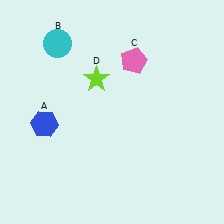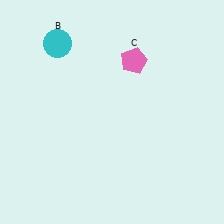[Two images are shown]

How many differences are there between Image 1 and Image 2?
There are 2 differences between the two images.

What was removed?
The blue hexagon (A), the lime star (D) were removed in Image 2.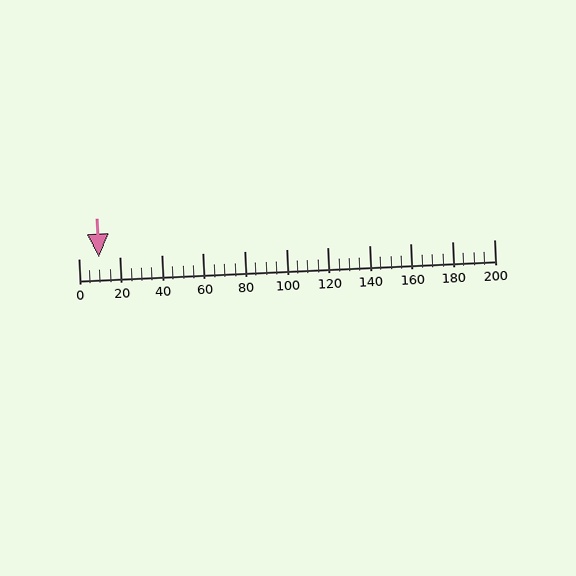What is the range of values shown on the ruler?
The ruler shows values from 0 to 200.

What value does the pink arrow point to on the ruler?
The pink arrow points to approximately 10.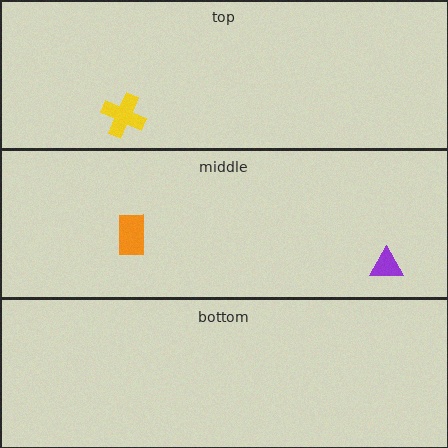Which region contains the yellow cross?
The top region.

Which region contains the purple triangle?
The middle region.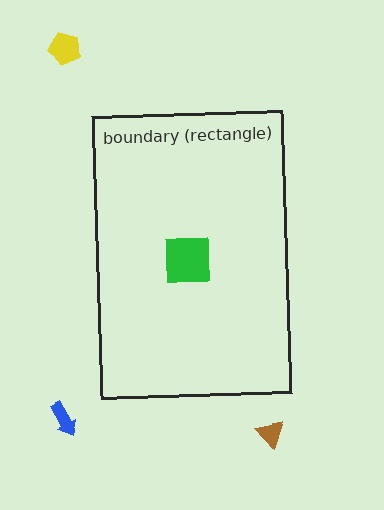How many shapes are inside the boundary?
1 inside, 3 outside.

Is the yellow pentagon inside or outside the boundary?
Outside.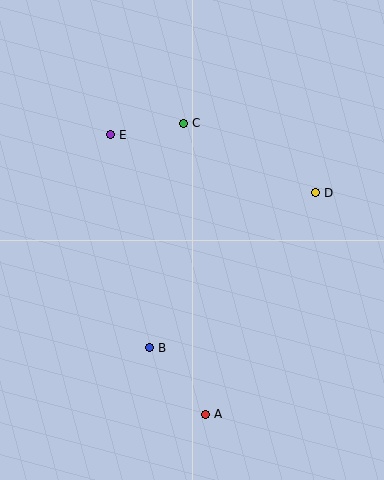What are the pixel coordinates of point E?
Point E is at (111, 135).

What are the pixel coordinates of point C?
Point C is at (184, 123).